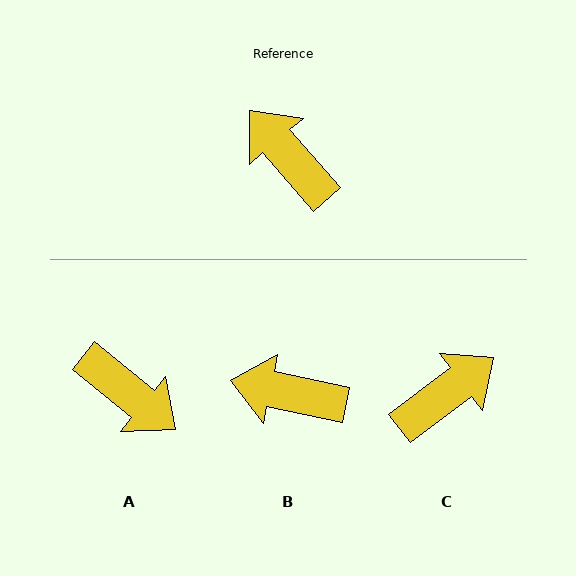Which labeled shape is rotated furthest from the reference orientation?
A, about 170 degrees away.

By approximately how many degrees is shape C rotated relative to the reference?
Approximately 94 degrees clockwise.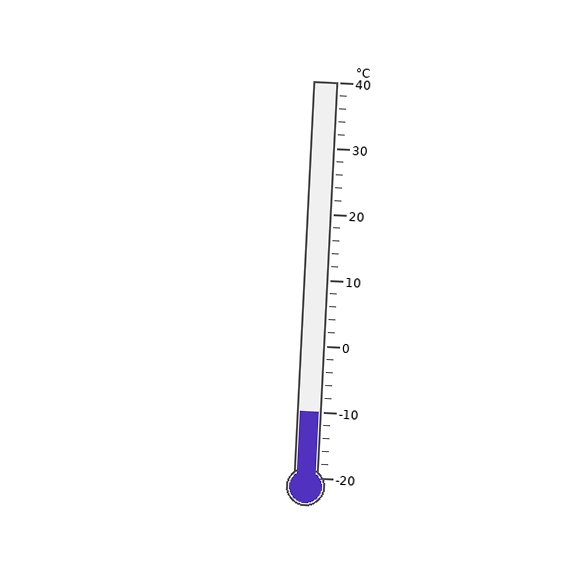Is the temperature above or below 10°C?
The temperature is below 10°C.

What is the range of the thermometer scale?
The thermometer scale ranges from -20°C to 40°C.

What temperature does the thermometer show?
The thermometer shows approximately -10°C.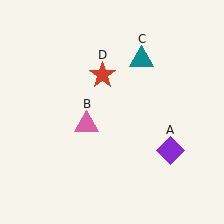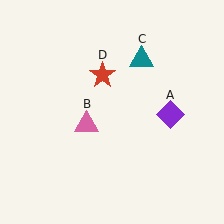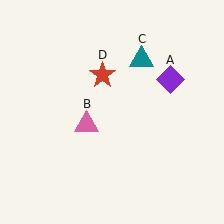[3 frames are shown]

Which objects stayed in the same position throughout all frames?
Pink triangle (object B) and teal triangle (object C) and red star (object D) remained stationary.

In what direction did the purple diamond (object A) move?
The purple diamond (object A) moved up.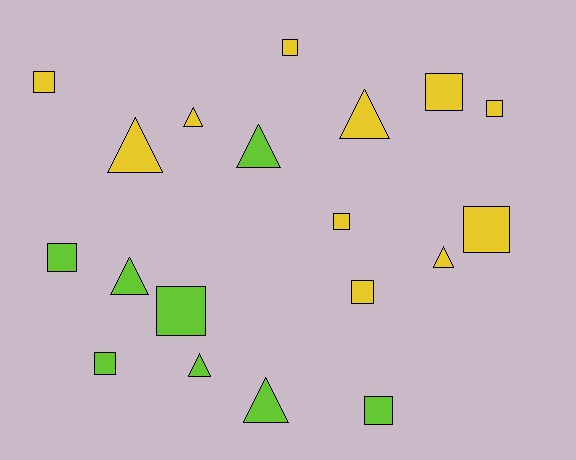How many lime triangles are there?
There are 4 lime triangles.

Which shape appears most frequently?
Square, with 11 objects.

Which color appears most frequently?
Yellow, with 11 objects.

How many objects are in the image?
There are 19 objects.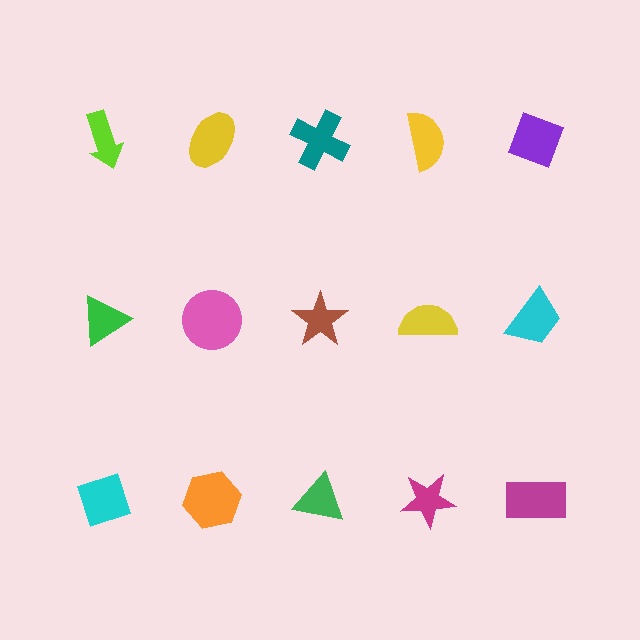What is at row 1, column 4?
A yellow semicircle.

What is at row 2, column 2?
A pink circle.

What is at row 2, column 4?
A yellow semicircle.